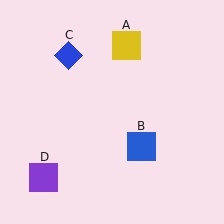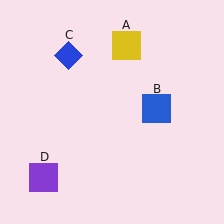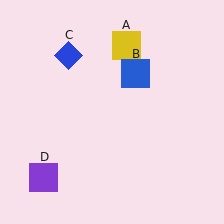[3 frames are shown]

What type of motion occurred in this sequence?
The blue square (object B) rotated counterclockwise around the center of the scene.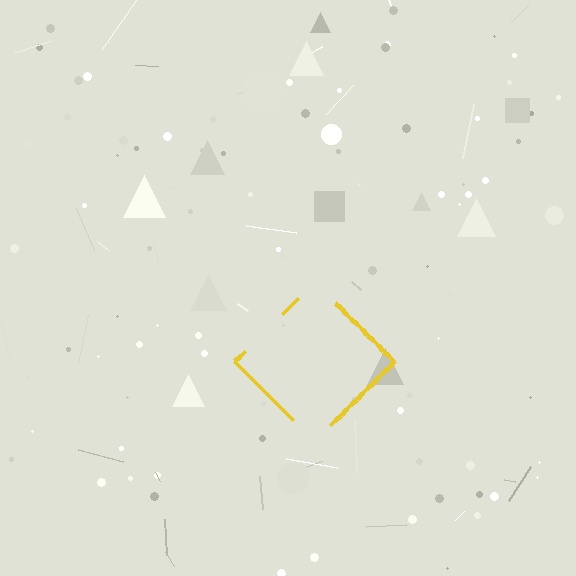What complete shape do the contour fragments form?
The contour fragments form a diamond.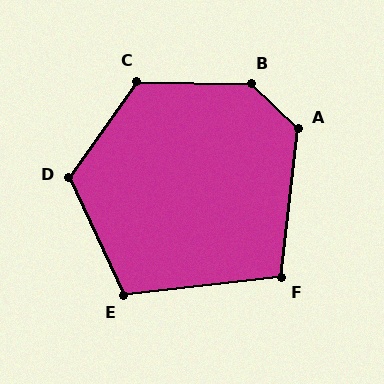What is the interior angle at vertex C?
Approximately 124 degrees (obtuse).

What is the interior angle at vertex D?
Approximately 120 degrees (obtuse).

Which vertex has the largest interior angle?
B, at approximately 137 degrees.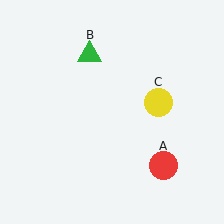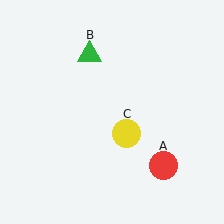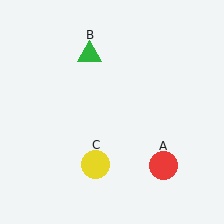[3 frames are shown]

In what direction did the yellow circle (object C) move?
The yellow circle (object C) moved down and to the left.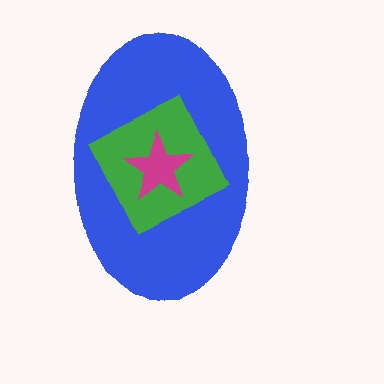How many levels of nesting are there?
3.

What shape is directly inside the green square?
The magenta star.